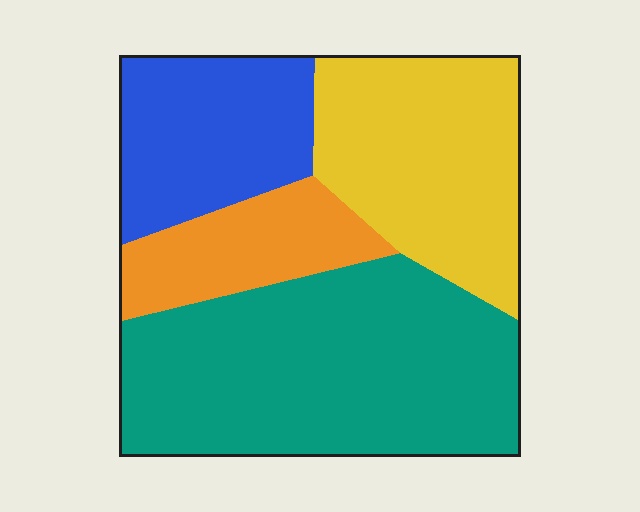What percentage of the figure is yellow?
Yellow takes up between a quarter and a half of the figure.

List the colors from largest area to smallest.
From largest to smallest: teal, yellow, blue, orange.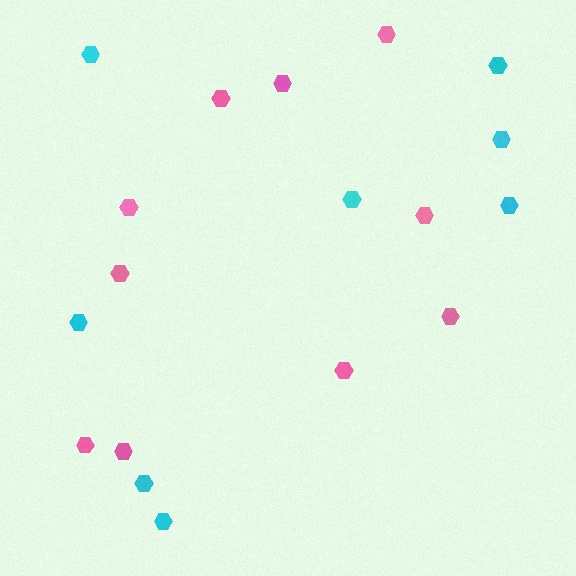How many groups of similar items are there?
There are 2 groups: one group of pink hexagons (10) and one group of cyan hexagons (8).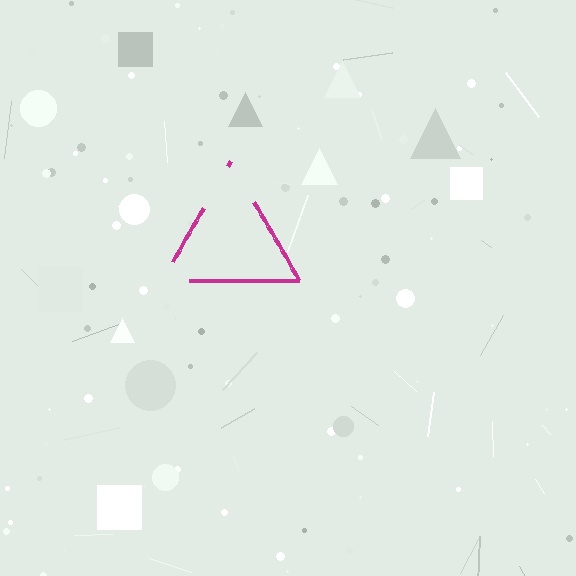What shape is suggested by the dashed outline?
The dashed outline suggests a triangle.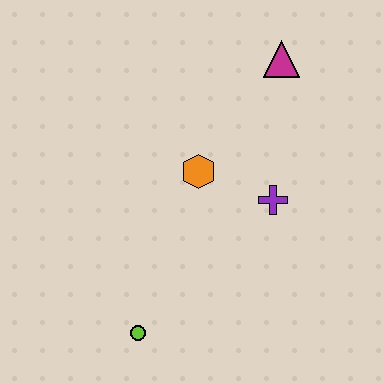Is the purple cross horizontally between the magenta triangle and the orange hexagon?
Yes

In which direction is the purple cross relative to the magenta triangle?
The purple cross is below the magenta triangle.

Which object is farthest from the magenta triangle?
The lime circle is farthest from the magenta triangle.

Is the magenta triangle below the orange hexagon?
No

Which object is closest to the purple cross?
The orange hexagon is closest to the purple cross.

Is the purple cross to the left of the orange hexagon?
No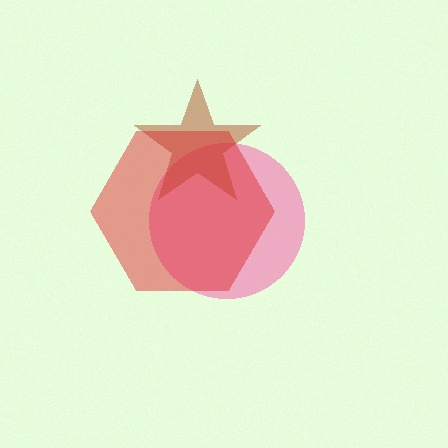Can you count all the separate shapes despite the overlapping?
Yes, there are 3 separate shapes.